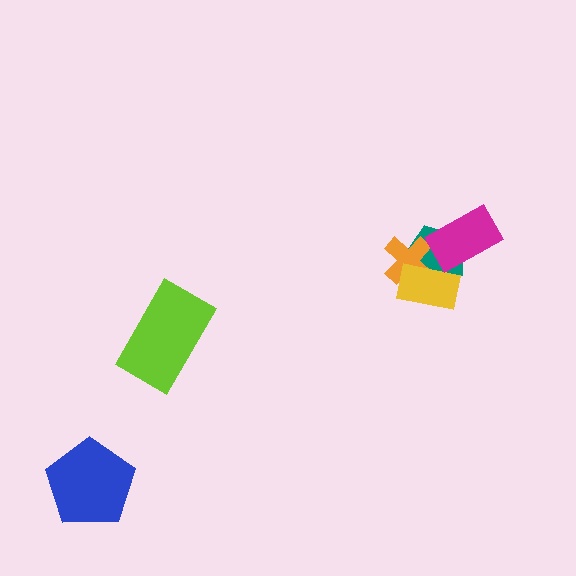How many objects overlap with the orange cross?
2 objects overlap with the orange cross.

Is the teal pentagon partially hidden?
Yes, it is partially covered by another shape.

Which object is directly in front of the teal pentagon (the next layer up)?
The orange cross is directly in front of the teal pentagon.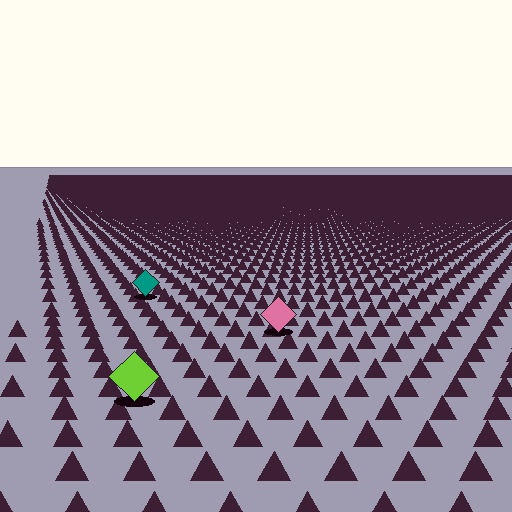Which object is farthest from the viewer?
The teal diamond is farthest from the viewer. It appears smaller and the ground texture around it is denser.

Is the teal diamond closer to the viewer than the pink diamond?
No. The pink diamond is closer — you can tell from the texture gradient: the ground texture is coarser near it.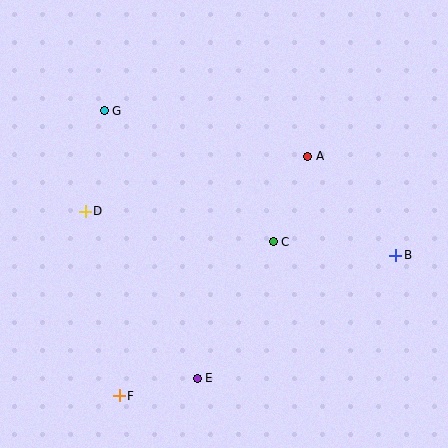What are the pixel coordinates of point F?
Point F is at (119, 396).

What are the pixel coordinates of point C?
Point C is at (273, 242).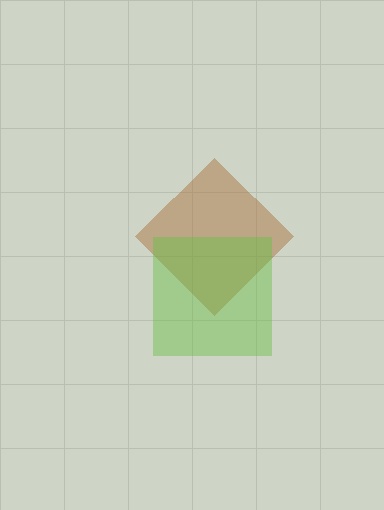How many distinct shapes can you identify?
There are 2 distinct shapes: a brown diamond, a lime square.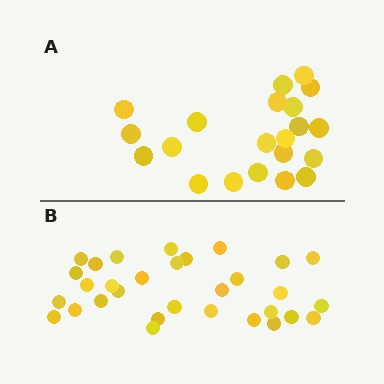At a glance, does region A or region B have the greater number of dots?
Region B (the bottom region) has more dots.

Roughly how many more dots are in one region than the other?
Region B has roughly 10 or so more dots than region A.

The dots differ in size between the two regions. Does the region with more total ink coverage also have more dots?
No. Region A has more total ink coverage because its dots are larger, but region B actually contains more individual dots. Total area can be misleading — the number of items is what matters here.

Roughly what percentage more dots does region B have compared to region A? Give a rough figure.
About 50% more.